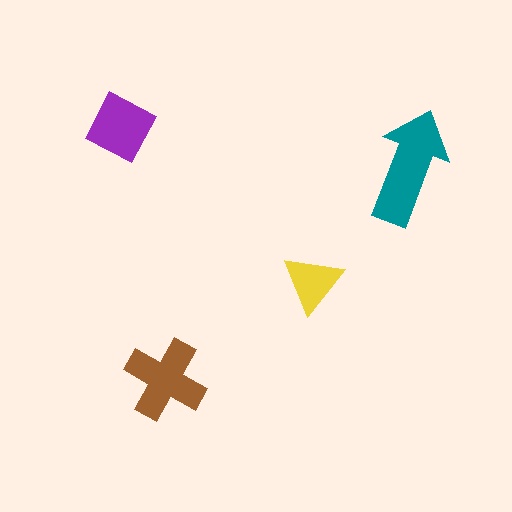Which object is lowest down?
The brown cross is bottommost.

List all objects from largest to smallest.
The teal arrow, the brown cross, the purple diamond, the yellow triangle.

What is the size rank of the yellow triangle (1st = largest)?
4th.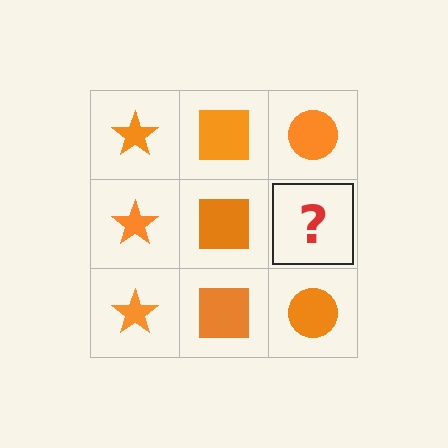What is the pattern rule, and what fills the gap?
The rule is that each column has a consistent shape. The gap should be filled with an orange circle.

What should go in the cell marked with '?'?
The missing cell should contain an orange circle.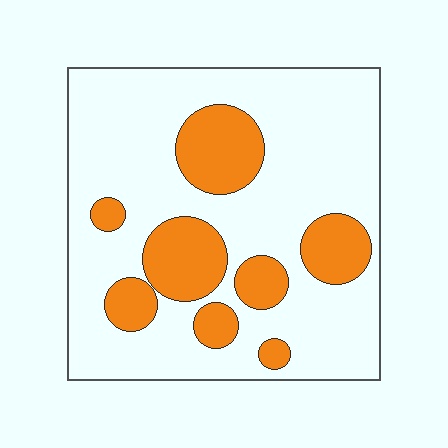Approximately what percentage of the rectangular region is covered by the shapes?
Approximately 25%.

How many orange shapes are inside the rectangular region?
8.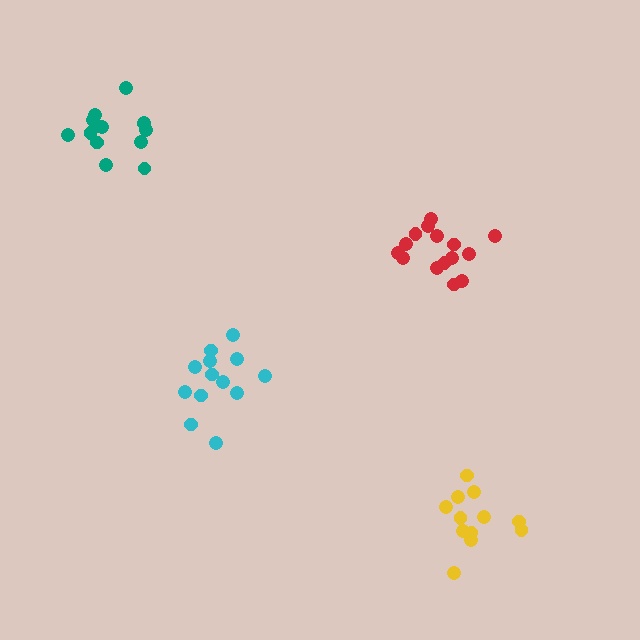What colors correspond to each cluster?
The clusters are colored: yellow, cyan, teal, red.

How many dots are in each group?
Group 1: 12 dots, Group 2: 13 dots, Group 3: 14 dots, Group 4: 15 dots (54 total).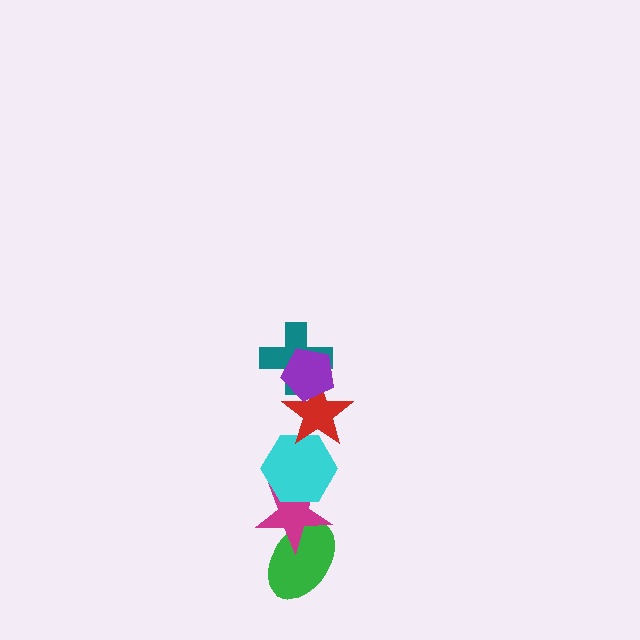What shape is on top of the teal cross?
The purple pentagon is on top of the teal cross.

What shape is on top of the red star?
The teal cross is on top of the red star.